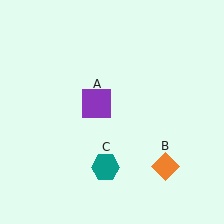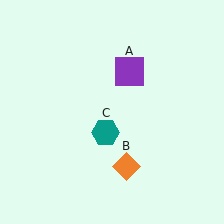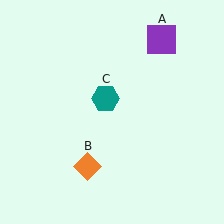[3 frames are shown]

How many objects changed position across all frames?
3 objects changed position: purple square (object A), orange diamond (object B), teal hexagon (object C).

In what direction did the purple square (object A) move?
The purple square (object A) moved up and to the right.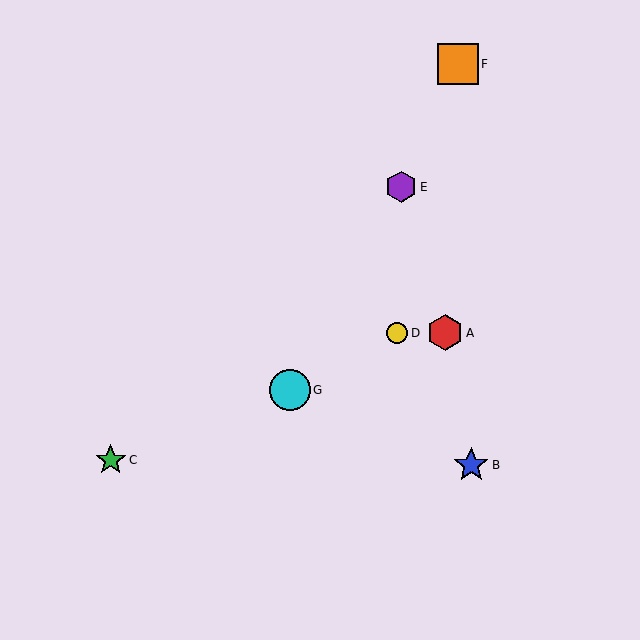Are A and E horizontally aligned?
No, A is at y≈333 and E is at y≈187.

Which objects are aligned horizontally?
Objects A, D are aligned horizontally.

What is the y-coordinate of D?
Object D is at y≈333.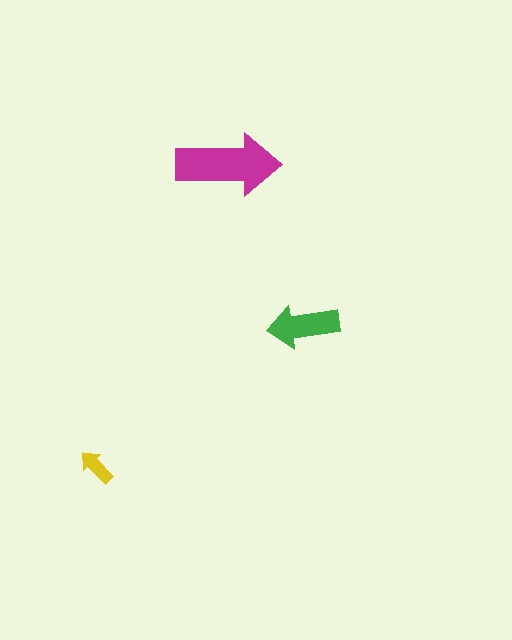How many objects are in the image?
There are 3 objects in the image.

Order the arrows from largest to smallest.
the magenta one, the green one, the yellow one.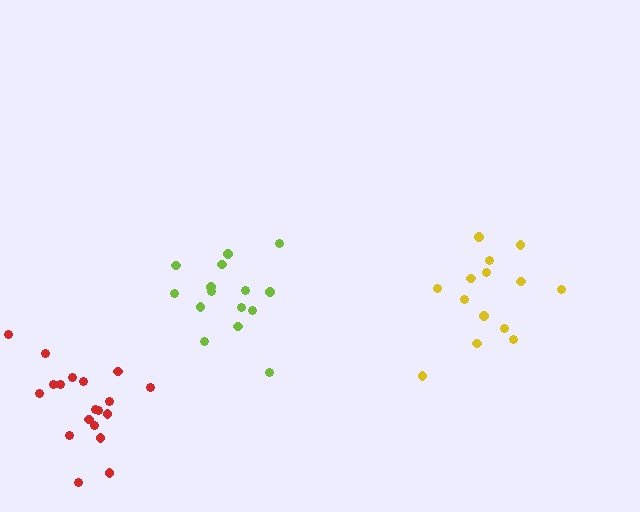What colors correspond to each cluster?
The clusters are colored: yellow, red, lime.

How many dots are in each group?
Group 1: 14 dots, Group 2: 19 dots, Group 3: 15 dots (48 total).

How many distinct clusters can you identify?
There are 3 distinct clusters.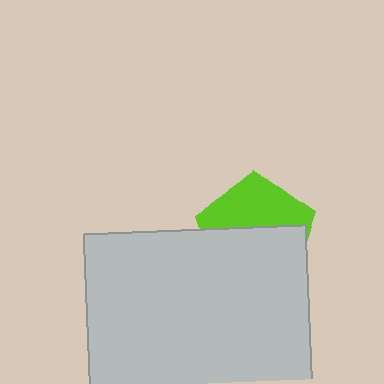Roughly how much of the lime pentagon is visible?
A small part of it is visible (roughly 44%).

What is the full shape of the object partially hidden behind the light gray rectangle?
The partially hidden object is a lime pentagon.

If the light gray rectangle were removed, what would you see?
You would see the complete lime pentagon.